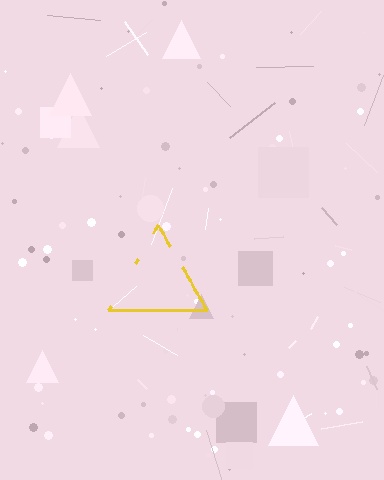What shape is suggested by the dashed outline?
The dashed outline suggests a triangle.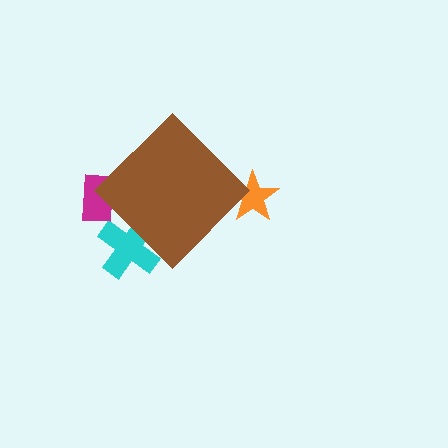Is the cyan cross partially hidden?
Yes, the cyan cross is partially hidden behind the brown diamond.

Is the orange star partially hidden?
Yes, the orange star is partially hidden behind the brown diamond.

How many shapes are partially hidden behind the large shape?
3 shapes are partially hidden.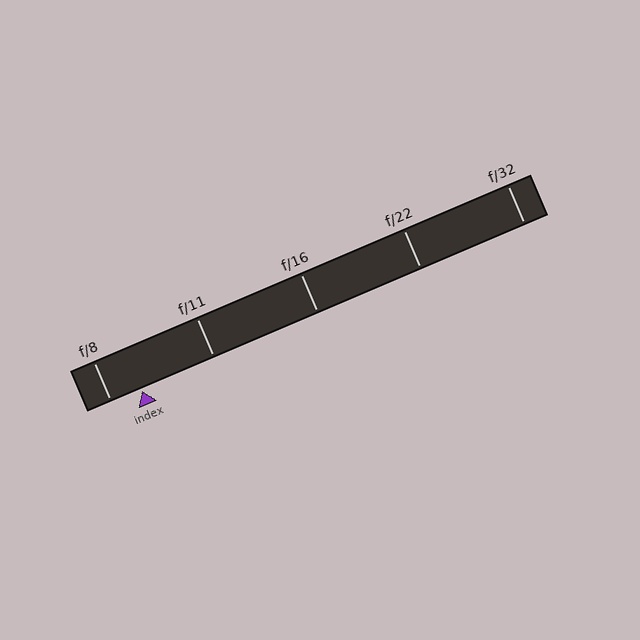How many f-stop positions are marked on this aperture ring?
There are 5 f-stop positions marked.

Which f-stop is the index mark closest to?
The index mark is closest to f/8.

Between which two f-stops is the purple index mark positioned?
The index mark is between f/8 and f/11.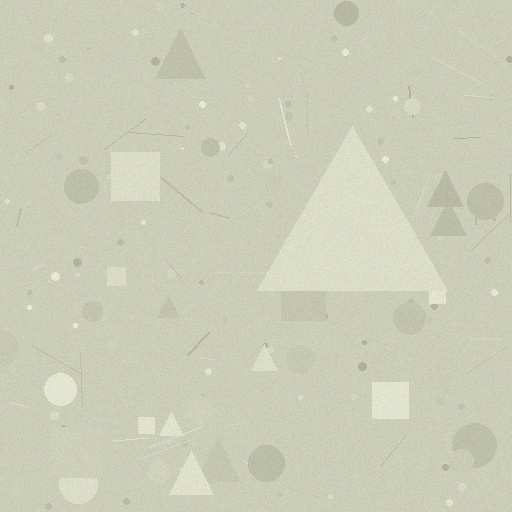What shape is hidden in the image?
A triangle is hidden in the image.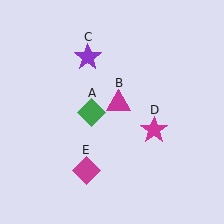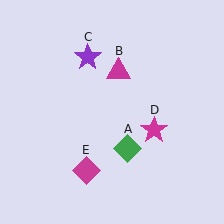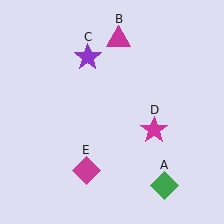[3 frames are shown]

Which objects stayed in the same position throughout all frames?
Purple star (object C) and magenta star (object D) and magenta diamond (object E) remained stationary.